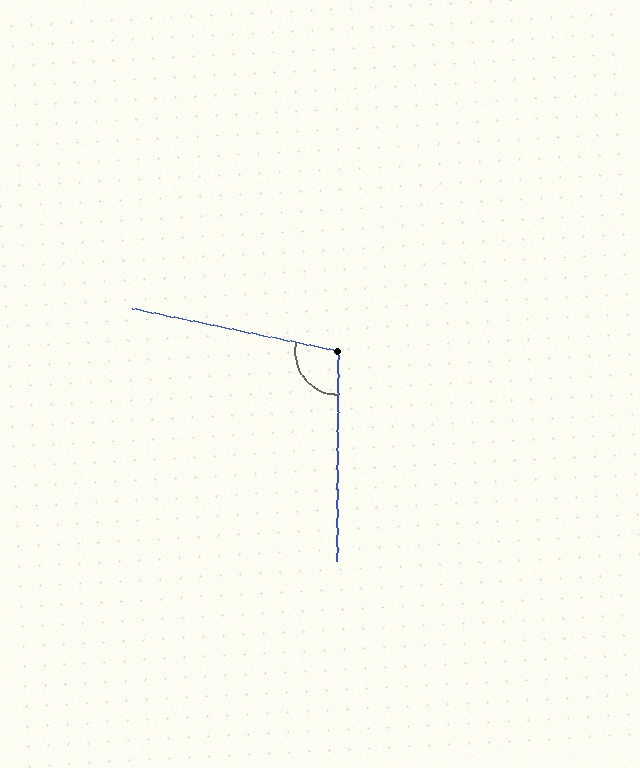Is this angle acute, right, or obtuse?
It is obtuse.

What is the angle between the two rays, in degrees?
Approximately 101 degrees.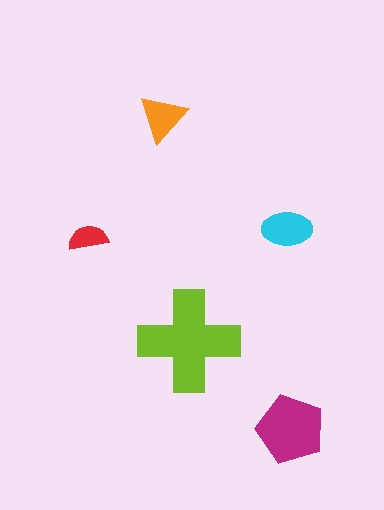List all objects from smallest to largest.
The red semicircle, the orange triangle, the cyan ellipse, the magenta pentagon, the lime cross.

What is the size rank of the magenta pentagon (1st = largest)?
2nd.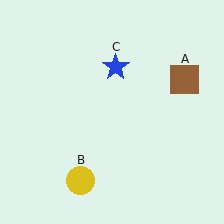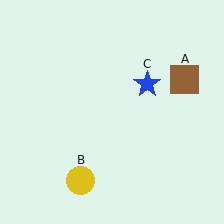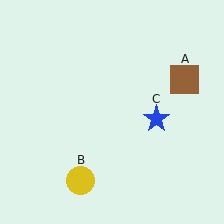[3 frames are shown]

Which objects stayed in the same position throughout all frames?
Brown square (object A) and yellow circle (object B) remained stationary.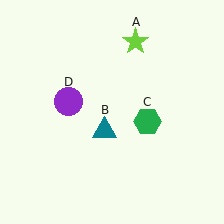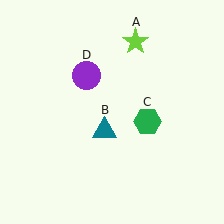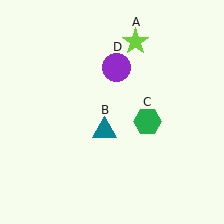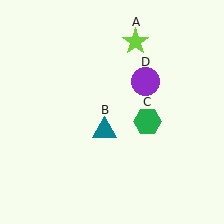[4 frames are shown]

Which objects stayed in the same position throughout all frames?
Lime star (object A) and teal triangle (object B) and green hexagon (object C) remained stationary.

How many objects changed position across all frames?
1 object changed position: purple circle (object D).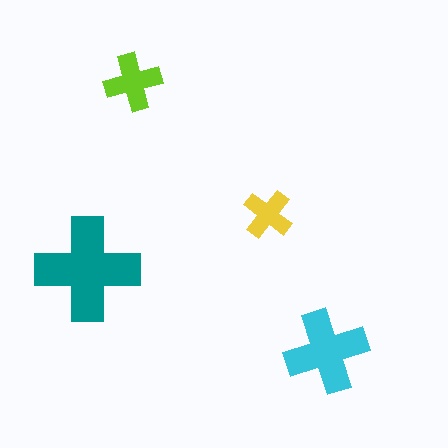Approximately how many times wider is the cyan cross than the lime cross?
About 1.5 times wider.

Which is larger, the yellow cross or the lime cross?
The lime one.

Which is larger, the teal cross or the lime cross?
The teal one.